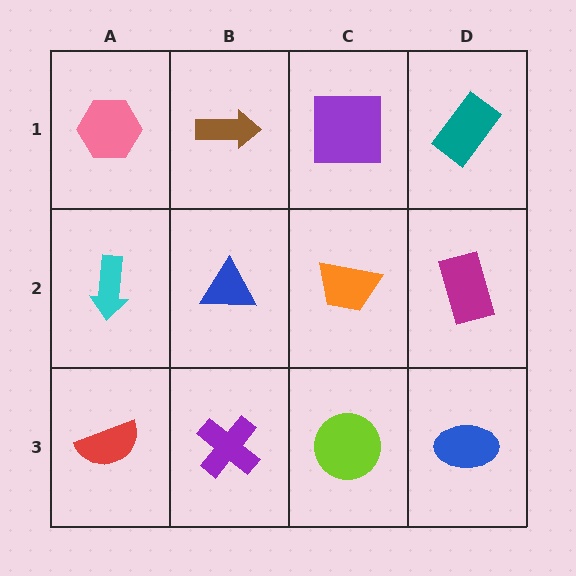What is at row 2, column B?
A blue triangle.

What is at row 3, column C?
A lime circle.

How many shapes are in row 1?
4 shapes.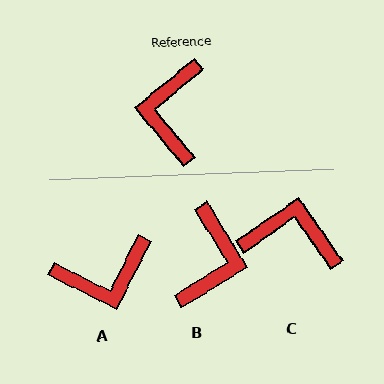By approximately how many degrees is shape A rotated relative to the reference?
Approximately 114 degrees counter-clockwise.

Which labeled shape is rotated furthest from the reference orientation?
B, about 172 degrees away.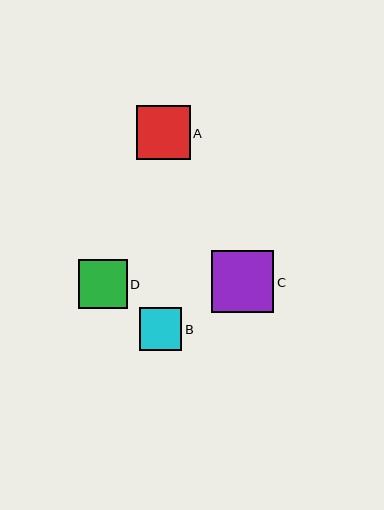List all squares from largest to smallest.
From largest to smallest: C, A, D, B.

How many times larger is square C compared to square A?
Square C is approximately 1.1 times the size of square A.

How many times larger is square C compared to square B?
Square C is approximately 1.4 times the size of square B.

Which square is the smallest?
Square B is the smallest with a size of approximately 43 pixels.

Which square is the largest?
Square C is the largest with a size of approximately 62 pixels.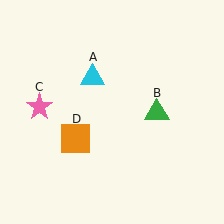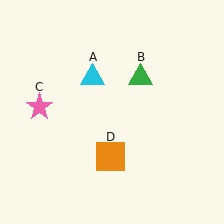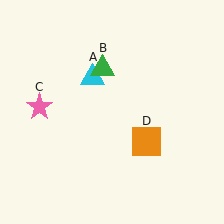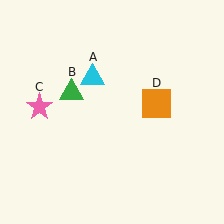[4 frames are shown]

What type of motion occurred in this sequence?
The green triangle (object B), orange square (object D) rotated counterclockwise around the center of the scene.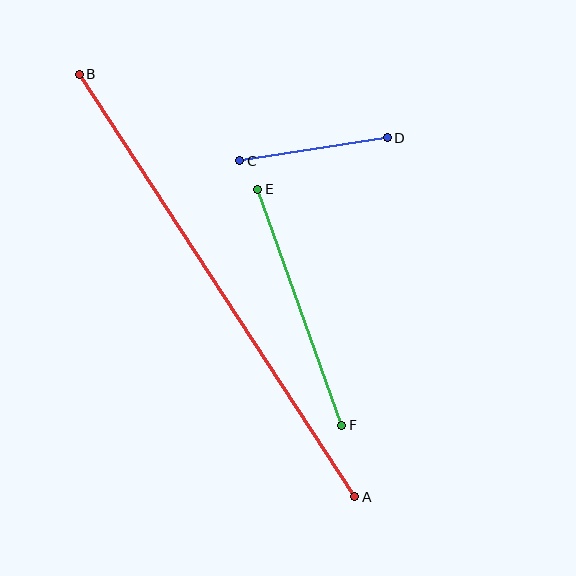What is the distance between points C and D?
The distance is approximately 149 pixels.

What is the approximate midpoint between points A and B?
The midpoint is at approximately (217, 286) pixels.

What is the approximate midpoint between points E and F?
The midpoint is at approximately (300, 307) pixels.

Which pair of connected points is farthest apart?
Points A and B are farthest apart.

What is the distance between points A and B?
The distance is approximately 504 pixels.